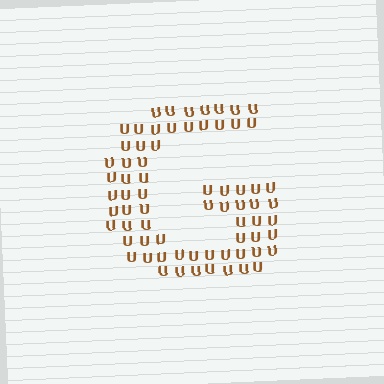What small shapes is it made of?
It is made of small letter U's.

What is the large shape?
The large shape is the letter G.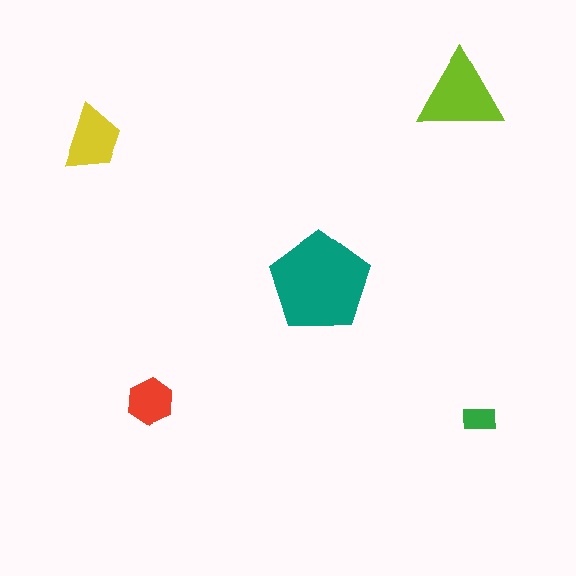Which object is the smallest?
The green rectangle.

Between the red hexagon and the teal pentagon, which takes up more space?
The teal pentagon.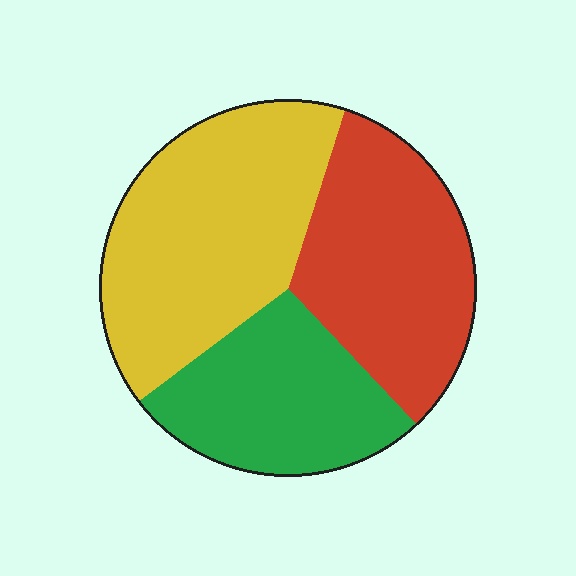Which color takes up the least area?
Green, at roughly 25%.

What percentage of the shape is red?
Red takes up about one third (1/3) of the shape.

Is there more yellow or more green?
Yellow.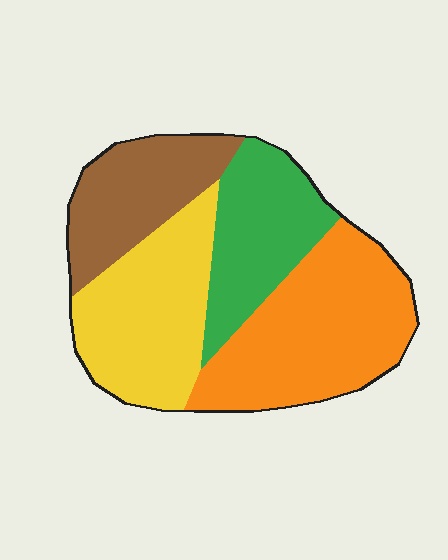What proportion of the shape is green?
Green covers around 20% of the shape.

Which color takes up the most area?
Orange, at roughly 35%.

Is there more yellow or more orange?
Orange.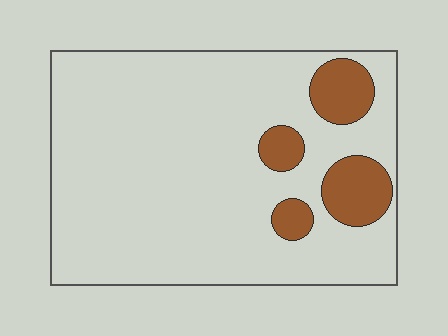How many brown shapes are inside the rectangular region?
4.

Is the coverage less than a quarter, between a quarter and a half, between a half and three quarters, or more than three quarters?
Less than a quarter.